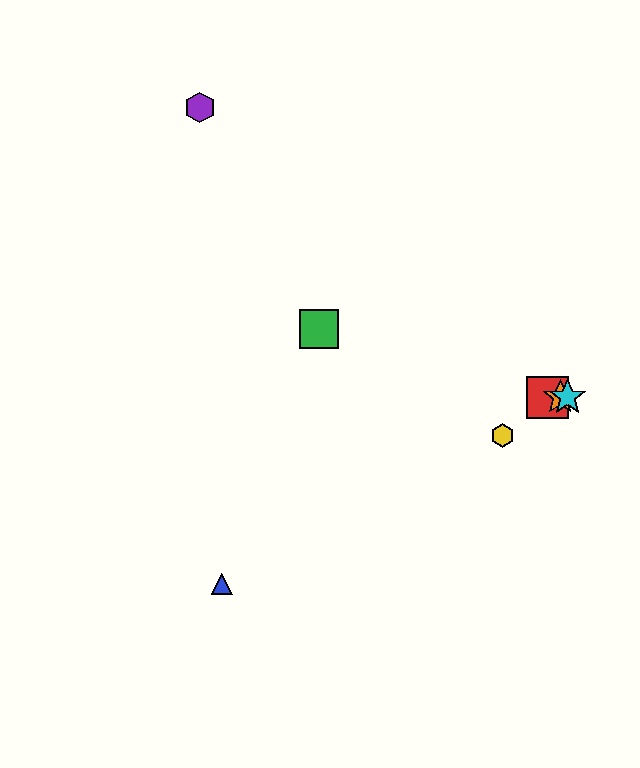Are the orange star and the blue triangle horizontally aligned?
No, the orange star is at y≈397 and the blue triangle is at y≈584.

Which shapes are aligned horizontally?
The red square, the orange star, the cyan star are aligned horizontally.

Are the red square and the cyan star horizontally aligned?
Yes, both are at y≈397.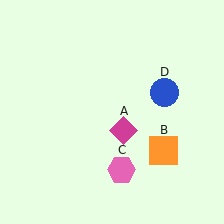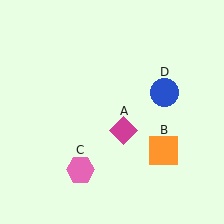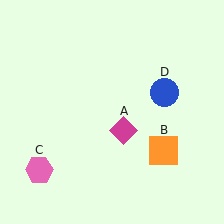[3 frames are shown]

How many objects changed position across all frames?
1 object changed position: pink hexagon (object C).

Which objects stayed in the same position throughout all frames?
Magenta diamond (object A) and orange square (object B) and blue circle (object D) remained stationary.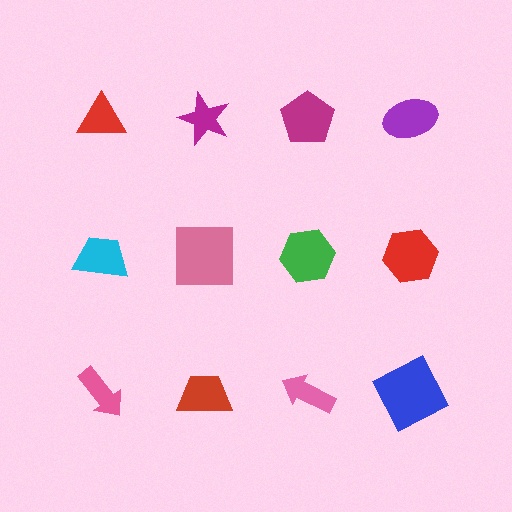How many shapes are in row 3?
4 shapes.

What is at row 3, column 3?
A pink arrow.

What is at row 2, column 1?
A cyan trapezoid.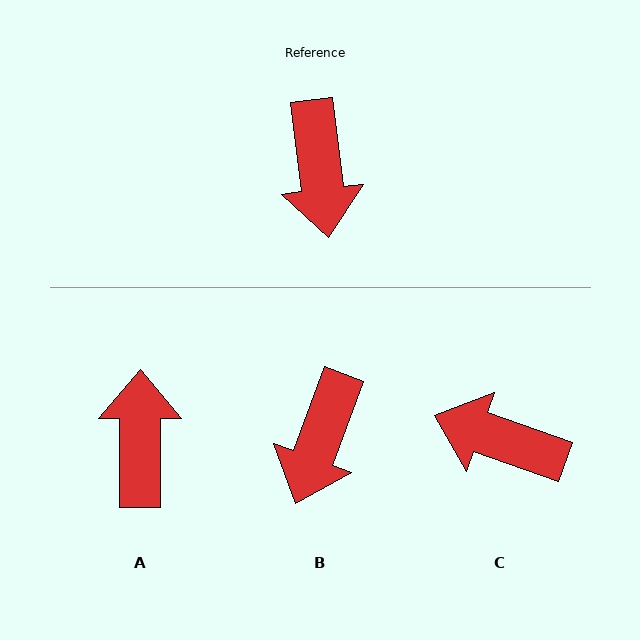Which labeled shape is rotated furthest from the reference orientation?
A, about 173 degrees away.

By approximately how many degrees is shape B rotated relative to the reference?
Approximately 28 degrees clockwise.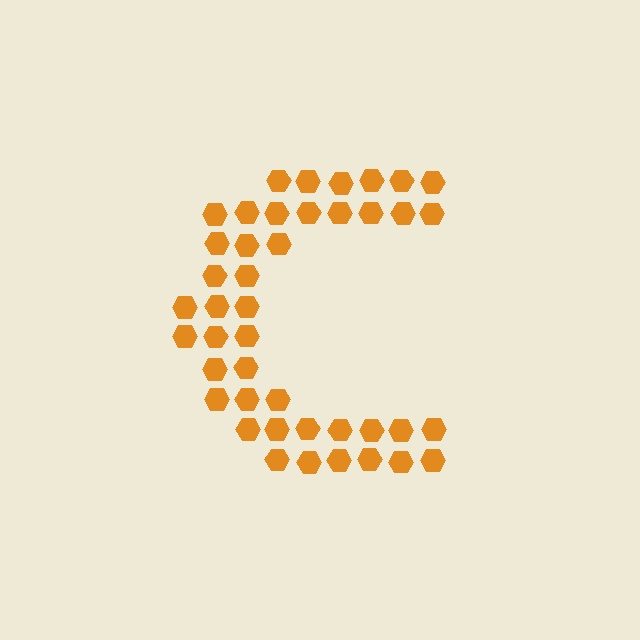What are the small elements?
The small elements are hexagons.